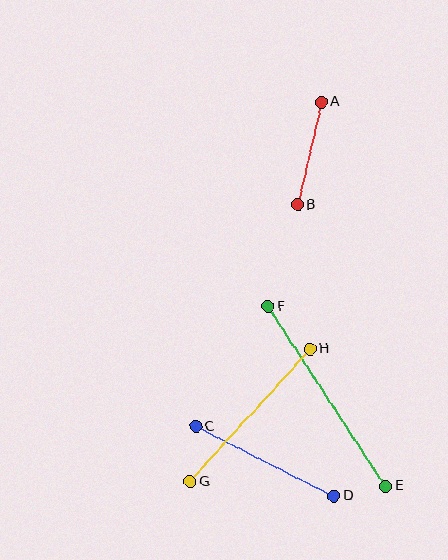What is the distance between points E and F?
The distance is approximately 215 pixels.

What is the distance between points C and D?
The distance is approximately 155 pixels.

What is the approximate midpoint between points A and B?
The midpoint is at approximately (309, 154) pixels.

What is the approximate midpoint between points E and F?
The midpoint is at approximately (327, 396) pixels.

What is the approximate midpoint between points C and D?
The midpoint is at approximately (265, 461) pixels.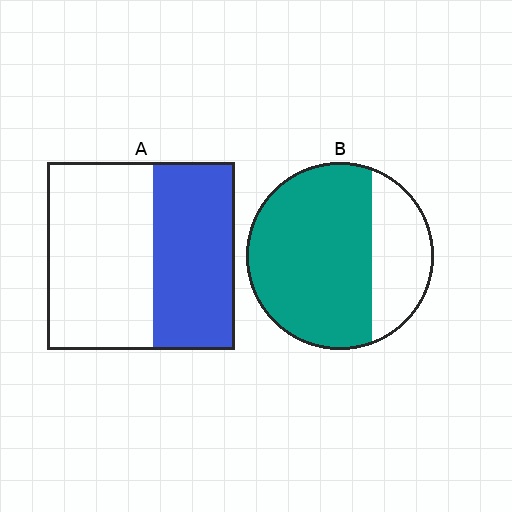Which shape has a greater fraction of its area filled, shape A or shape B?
Shape B.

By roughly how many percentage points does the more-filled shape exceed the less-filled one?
By roughly 30 percentage points (B over A).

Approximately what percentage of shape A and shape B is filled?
A is approximately 45% and B is approximately 70%.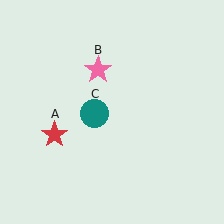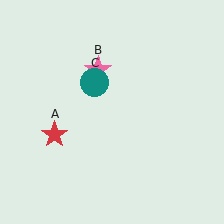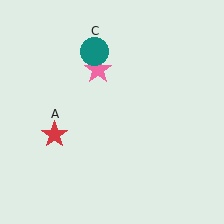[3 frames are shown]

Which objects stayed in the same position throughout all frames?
Red star (object A) and pink star (object B) remained stationary.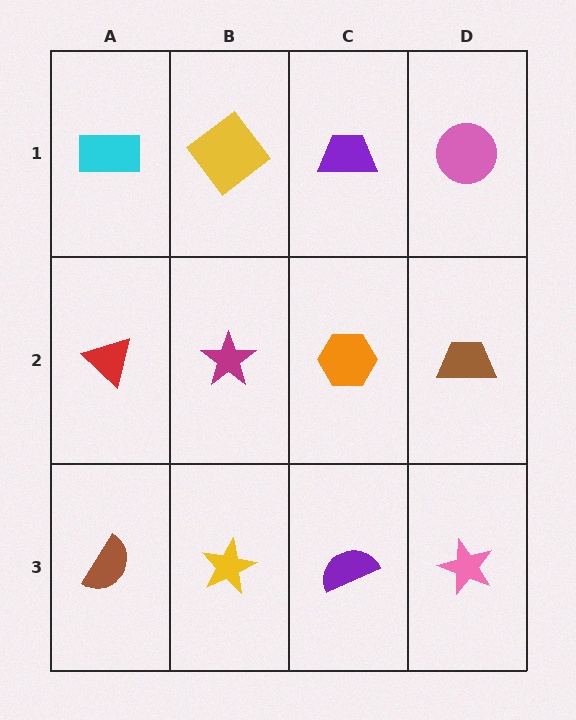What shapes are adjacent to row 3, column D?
A brown trapezoid (row 2, column D), a purple semicircle (row 3, column C).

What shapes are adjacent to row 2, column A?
A cyan rectangle (row 1, column A), a brown semicircle (row 3, column A), a magenta star (row 2, column B).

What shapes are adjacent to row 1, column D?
A brown trapezoid (row 2, column D), a purple trapezoid (row 1, column C).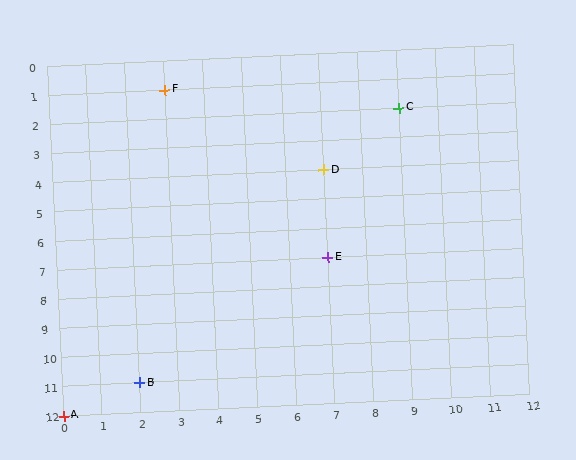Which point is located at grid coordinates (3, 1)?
Point F is at (3, 1).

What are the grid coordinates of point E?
Point E is at grid coordinates (7, 7).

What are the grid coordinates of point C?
Point C is at grid coordinates (9, 2).